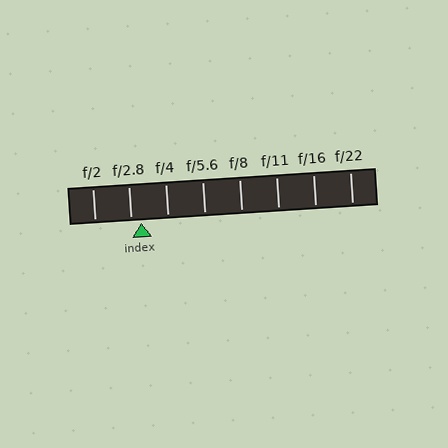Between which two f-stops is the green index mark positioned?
The index mark is between f/2.8 and f/4.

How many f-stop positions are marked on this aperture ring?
There are 8 f-stop positions marked.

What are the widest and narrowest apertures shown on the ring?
The widest aperture shown is f/2 and the narrowest is f/22.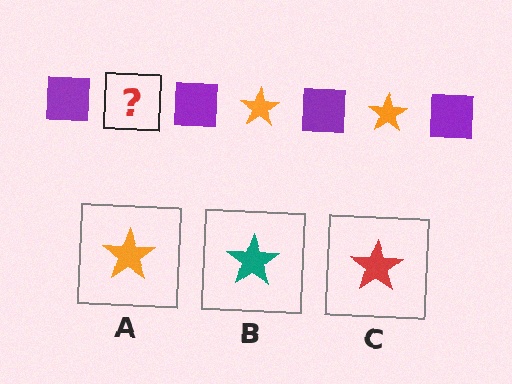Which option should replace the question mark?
Option A.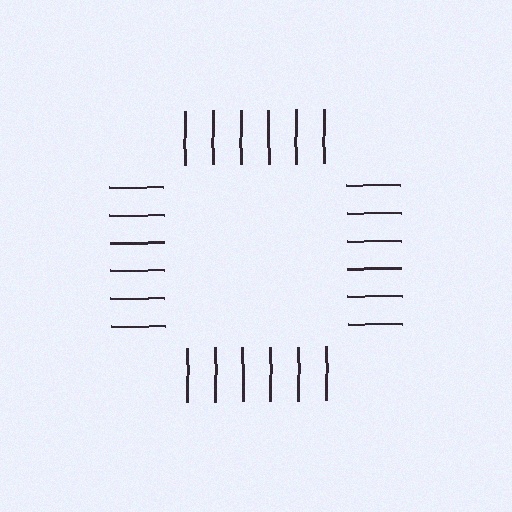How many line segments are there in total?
24 — 6 along each of the 4 edges.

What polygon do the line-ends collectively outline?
An illusory square — the line segments terminate on its edges but no continuous stroke is drawn.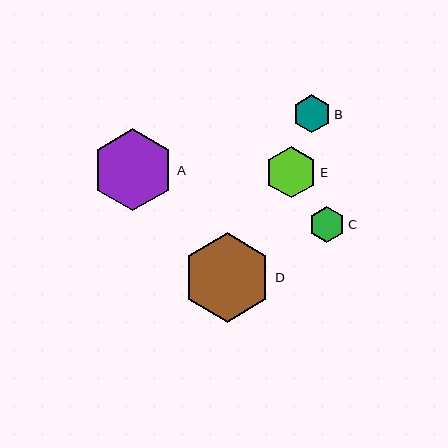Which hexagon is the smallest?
Hexagon C is the smallest with a size of approximately 36 pixels.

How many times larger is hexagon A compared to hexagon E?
Hexagon A is approximately 1.6 times the size of hexagon E.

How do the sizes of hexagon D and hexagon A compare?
Hexagon D and hexagon A are approximately the same size.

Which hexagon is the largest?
Hexagon D is the largest with a size of approximately 90 pixels.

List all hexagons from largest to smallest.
From largest to smallest: D, A, E, B, C.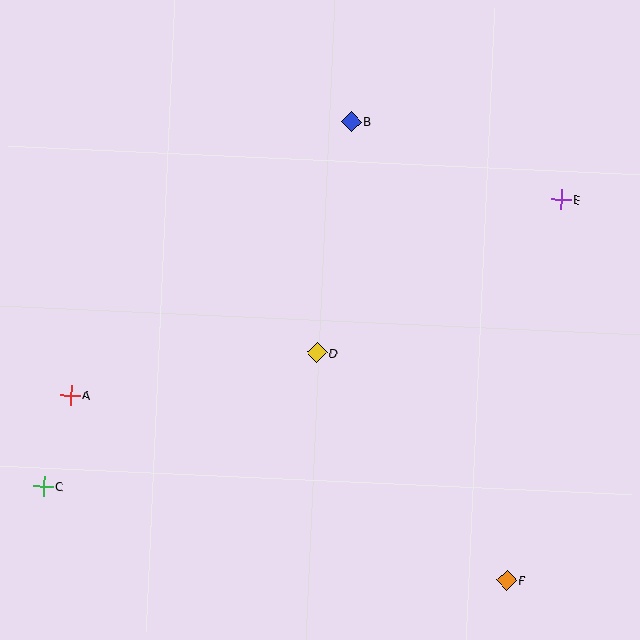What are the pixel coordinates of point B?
Point B is at (351, 121).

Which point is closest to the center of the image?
Point D at (317, 352) is closest to the center.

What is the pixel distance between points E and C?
The distance between E and C is 592 pixels.